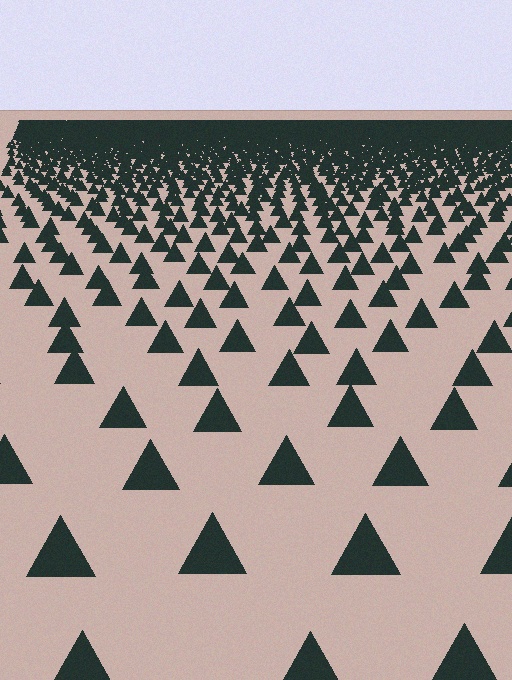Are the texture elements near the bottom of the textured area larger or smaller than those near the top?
Larger. Near the bottom, elements are closer to the viewer and appear at a bigger on-screen size.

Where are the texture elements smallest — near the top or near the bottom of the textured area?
Near the top.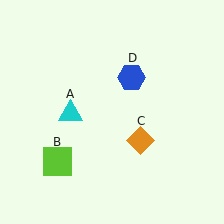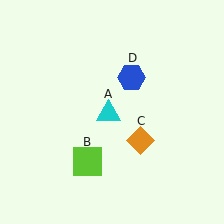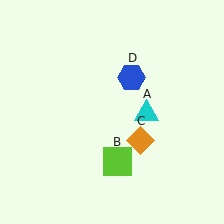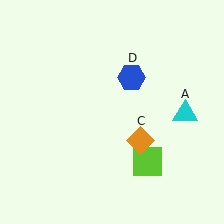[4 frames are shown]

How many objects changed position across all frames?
2 objects changed position: cyan triangle (object A), lime square (object B).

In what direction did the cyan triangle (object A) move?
The cyan triangle (object A) moved right.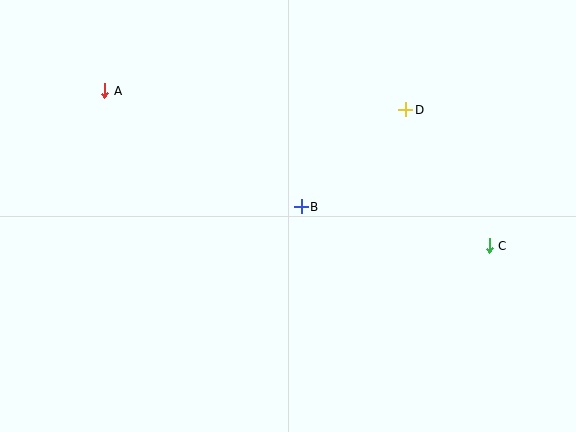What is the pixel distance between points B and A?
The distance between B and A is 228 pixels.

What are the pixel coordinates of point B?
Point B is at (301, 207).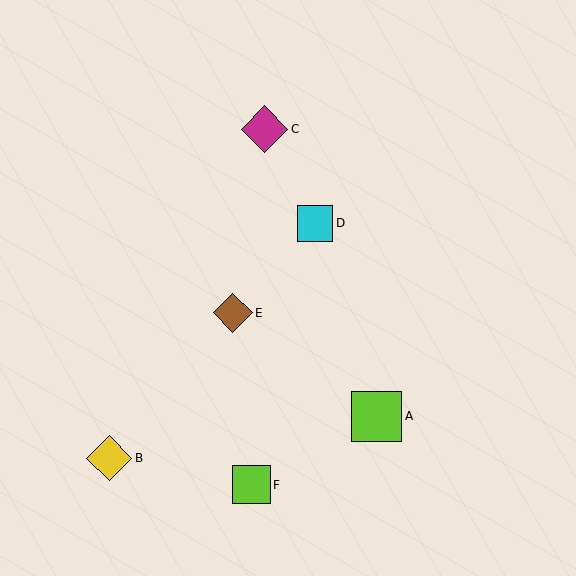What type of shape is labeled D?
Shape D is a cyan square.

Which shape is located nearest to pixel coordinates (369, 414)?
The lime square (labeled A) at (377, 416) is nearest to that location.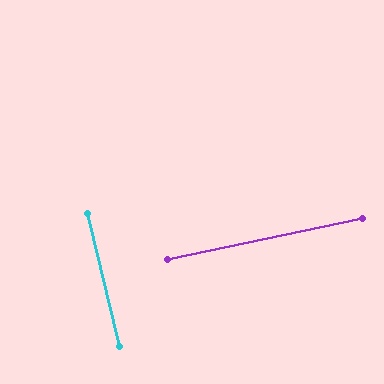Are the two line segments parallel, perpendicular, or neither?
Perpendicular — they meet at approximately 89°.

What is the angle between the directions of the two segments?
Approximately 89 degrees.